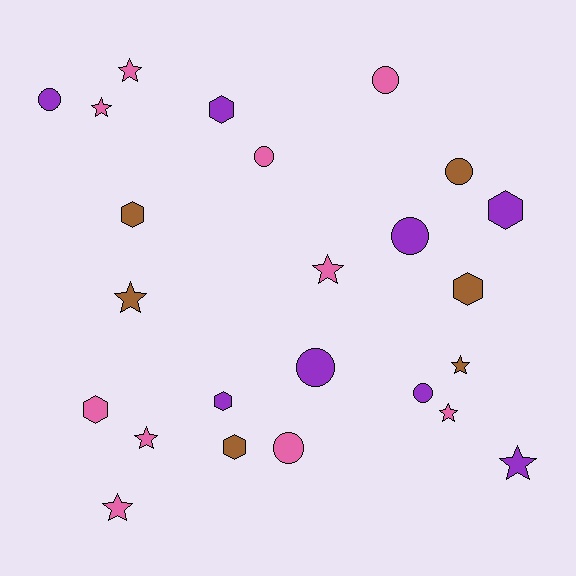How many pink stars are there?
There are 6 pink stars.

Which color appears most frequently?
Pink, with 10 objects.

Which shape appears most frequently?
Star, with 9 objects.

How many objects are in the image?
There are 24 objects.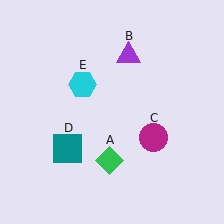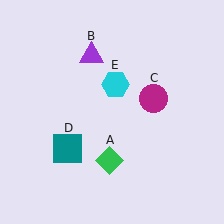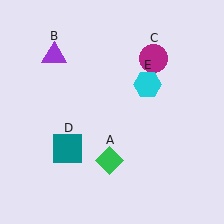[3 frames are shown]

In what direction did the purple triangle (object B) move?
The purple triangle (object B) moved left.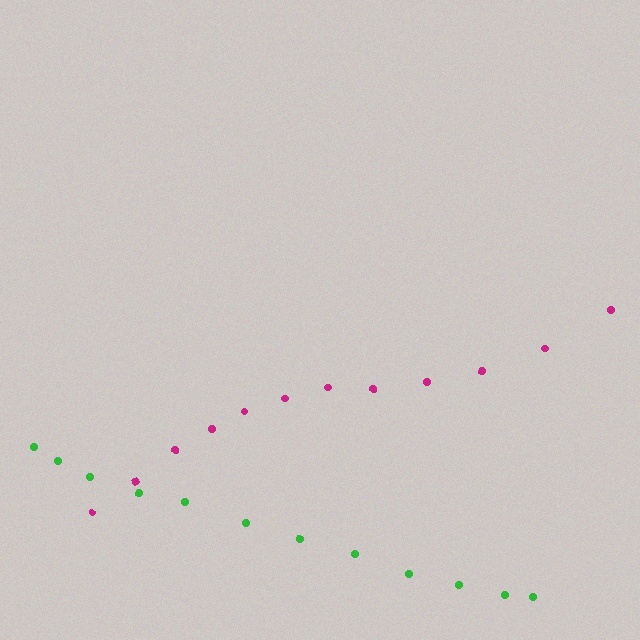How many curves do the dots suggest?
There are 2 distinct paths.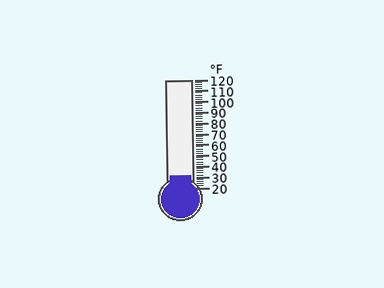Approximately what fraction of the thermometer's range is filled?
The thermometer is filled to approximately 10% of its range.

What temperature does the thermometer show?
The thermometer shows approximately 32°F.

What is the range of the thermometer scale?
The thermometer scale ranges from 20°F to 120°F.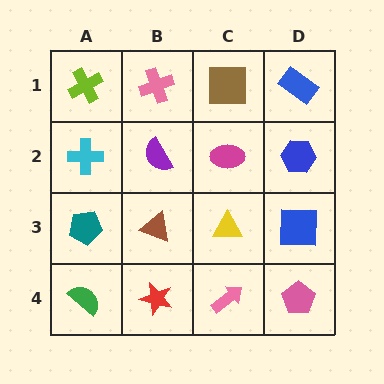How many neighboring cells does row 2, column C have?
4.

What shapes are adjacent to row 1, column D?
A blue hexagon (row 2, column D), a brown square (row 1, column C).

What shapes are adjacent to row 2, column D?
A blue rectangle (row 1, column D), a blue square (row 3, column D), a magenta ellipse (row 2, column C).